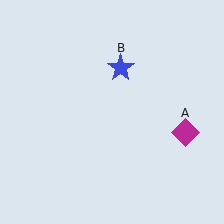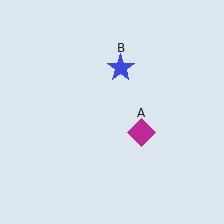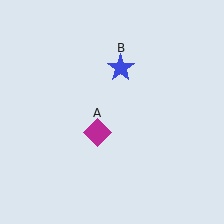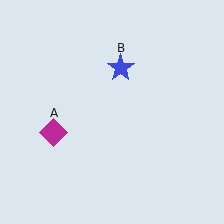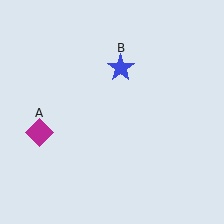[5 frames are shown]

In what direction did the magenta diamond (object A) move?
The magenta diamond (object A) moved left.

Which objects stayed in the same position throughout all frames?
Blue star (object B) remained stationary.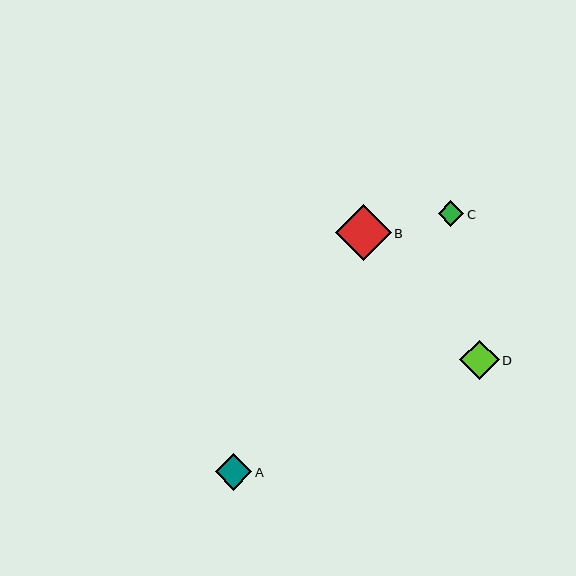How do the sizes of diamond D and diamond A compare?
Diamond D and diamond A are approximately the same size.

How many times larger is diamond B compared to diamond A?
Diamond B is approximately 1.5 times the size of diamond A.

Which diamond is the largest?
Diamond B is the largest with a size of approximately 56 pixels.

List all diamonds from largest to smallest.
From largest to smallest: B, D, A, C.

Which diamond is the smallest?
Diamond C is the smallest with a size of approximately 25 pixels.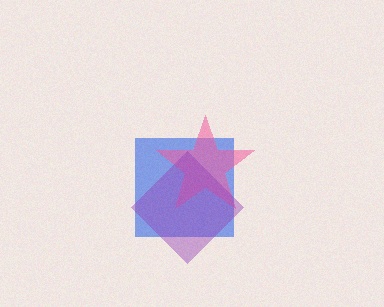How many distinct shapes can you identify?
There are 3 distinct shapes: a blue square, a pink star, a purple diamond.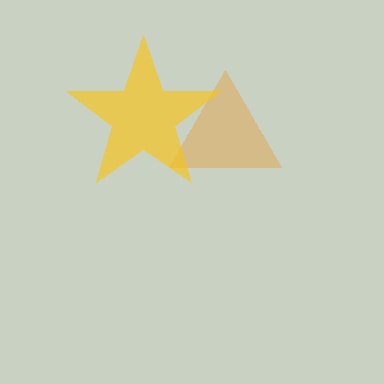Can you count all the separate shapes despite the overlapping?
Yes, there are 2 separate shapes.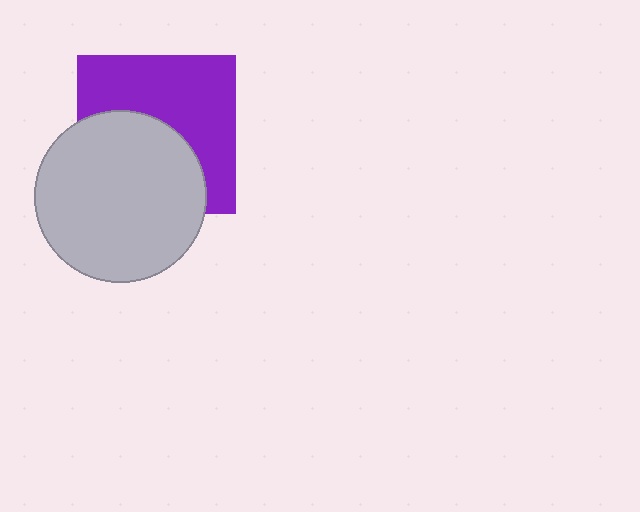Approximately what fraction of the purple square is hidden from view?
Roughly 47% of the purple square is hidden behind the light gray circle.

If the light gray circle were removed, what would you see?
You would see the complete purple square.